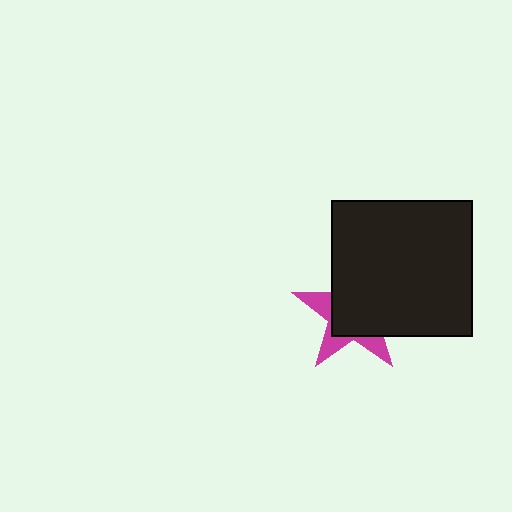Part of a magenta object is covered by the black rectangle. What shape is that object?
It is a star.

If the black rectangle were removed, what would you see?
You would see the complete magenta star.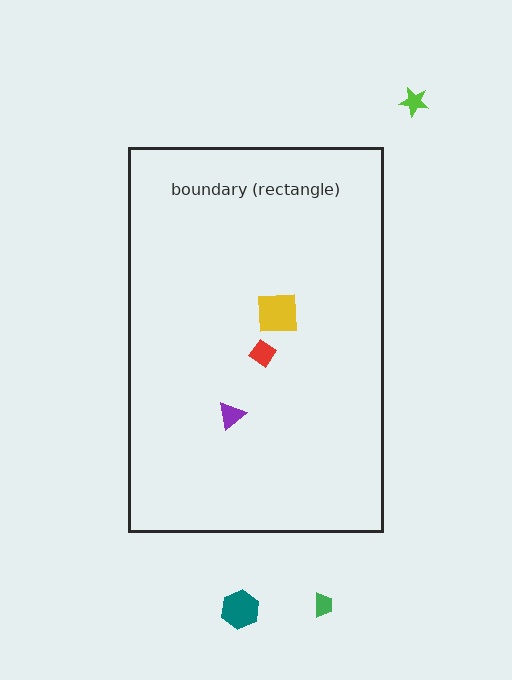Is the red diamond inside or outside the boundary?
Inside.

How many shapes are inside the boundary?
3 inside, 3 outside.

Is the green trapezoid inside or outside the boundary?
Outside.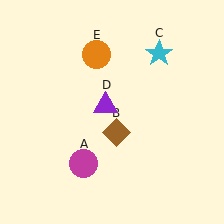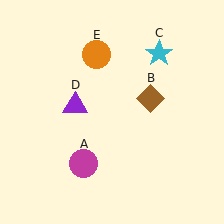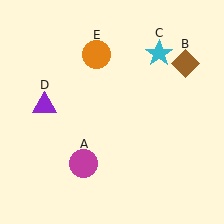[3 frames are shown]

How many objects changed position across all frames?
2 objects changed position: brown diamond (object B), purple triangle (object D).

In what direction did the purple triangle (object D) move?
The purple triangle (object D) moved left.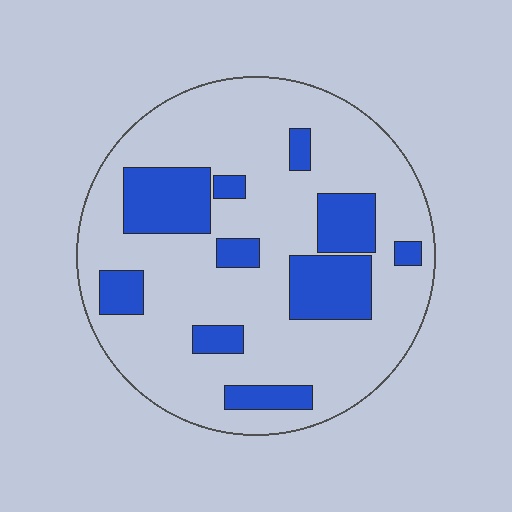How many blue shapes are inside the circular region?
10.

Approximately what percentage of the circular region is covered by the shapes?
Approximately 25%.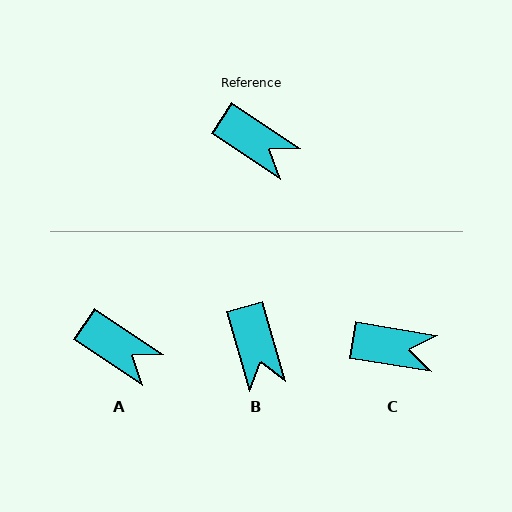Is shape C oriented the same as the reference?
No, it is off by about 24 degrees.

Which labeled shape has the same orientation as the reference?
A.